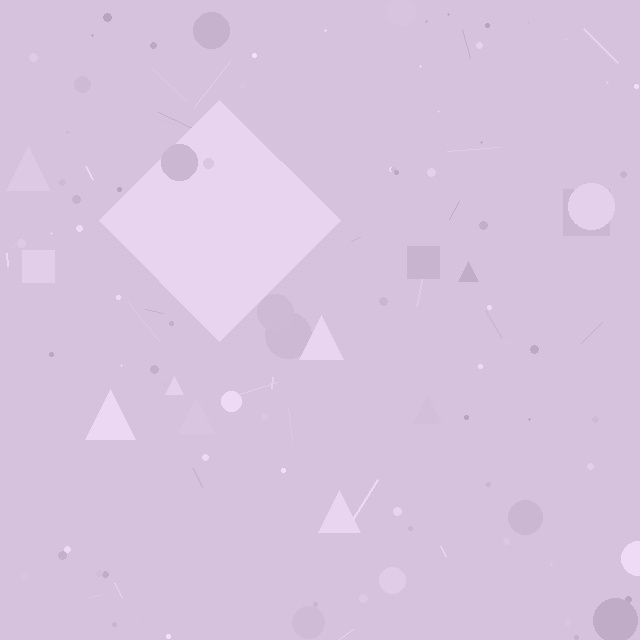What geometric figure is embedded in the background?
A diamond is embedded in the background.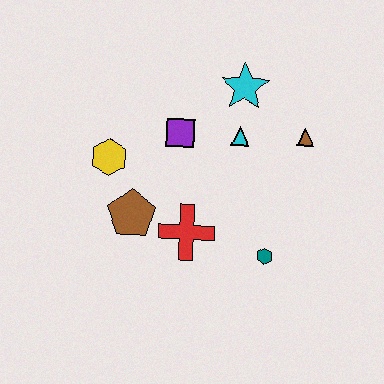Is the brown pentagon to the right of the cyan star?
No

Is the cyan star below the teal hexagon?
No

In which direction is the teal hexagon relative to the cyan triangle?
The teal hexagon is below the cyan triangle.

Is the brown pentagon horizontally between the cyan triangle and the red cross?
No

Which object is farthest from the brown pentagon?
The brown triangle is farthest from the brown pentagon.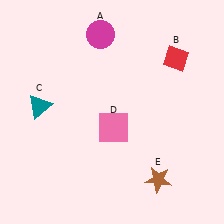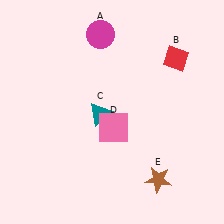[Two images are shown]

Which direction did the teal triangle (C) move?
The teal triangle (C) moved right.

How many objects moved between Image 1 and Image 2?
1 object moved between the two images.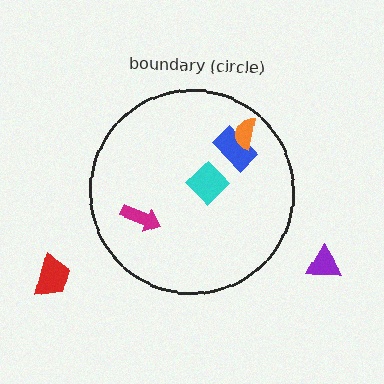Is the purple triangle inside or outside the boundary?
Outside.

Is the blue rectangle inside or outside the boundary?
Inside.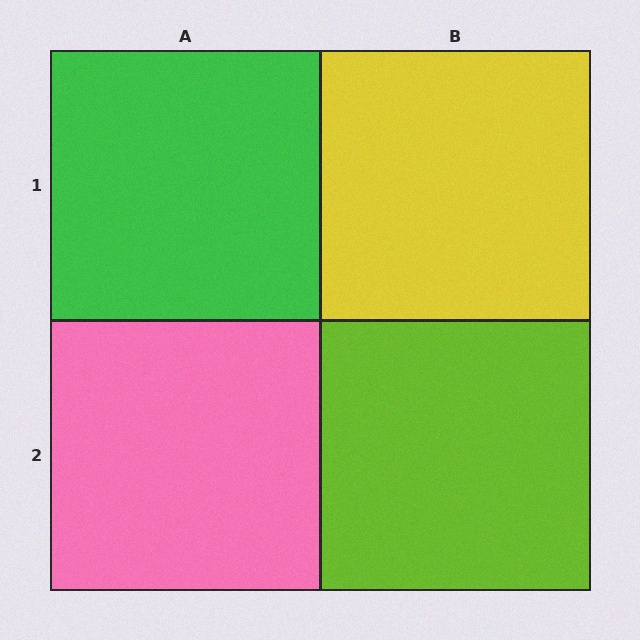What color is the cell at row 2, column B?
Lime.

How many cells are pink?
1 cell is pink.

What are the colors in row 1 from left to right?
Green, yellow.